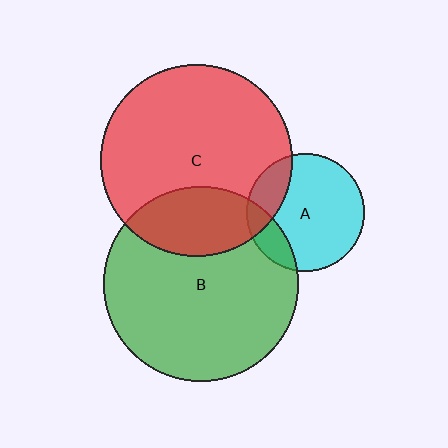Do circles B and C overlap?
Yes.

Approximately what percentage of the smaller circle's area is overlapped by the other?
Approximately 25%.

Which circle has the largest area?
Circle B (green).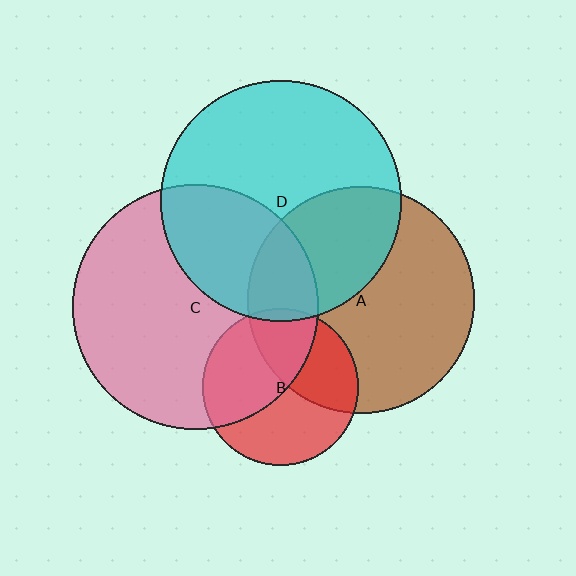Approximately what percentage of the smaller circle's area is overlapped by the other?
Approximately 40%.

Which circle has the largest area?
Circle C (pink).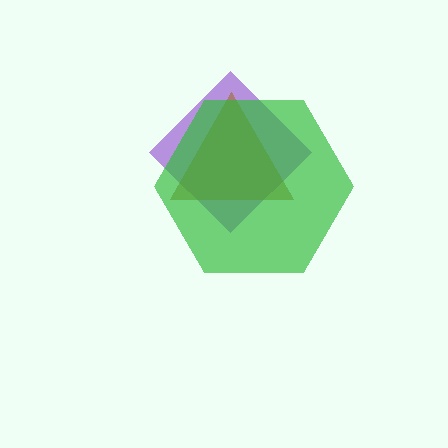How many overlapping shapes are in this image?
There are 3 overlapping shapes in the image.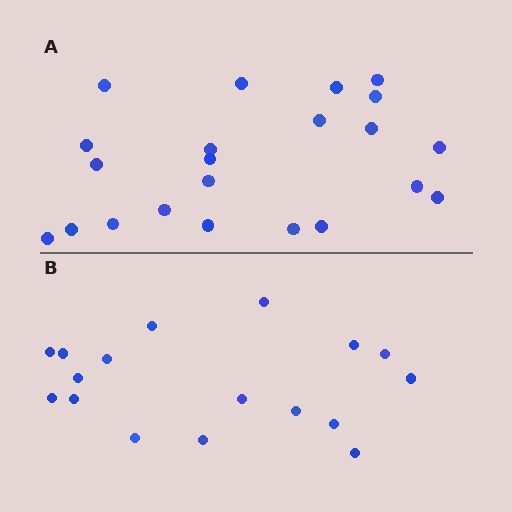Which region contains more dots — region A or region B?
Region A (the top region) has more dots.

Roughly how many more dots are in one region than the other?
Region A has about 5 more dots than region B.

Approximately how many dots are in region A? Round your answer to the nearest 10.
About 20 dots. (The exact count is 22, which rounds to 20.)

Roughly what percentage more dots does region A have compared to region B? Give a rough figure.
About 30% more.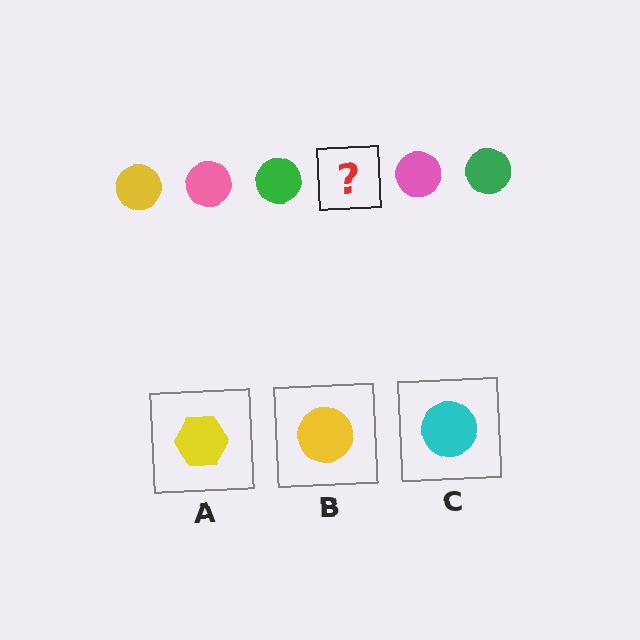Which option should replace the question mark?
Option B.